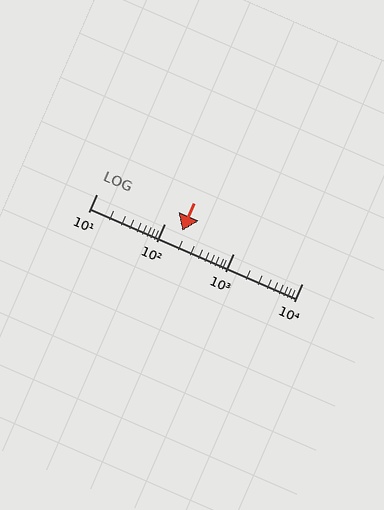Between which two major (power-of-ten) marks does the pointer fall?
The pointer is between 100 and 1000.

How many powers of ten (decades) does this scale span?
The scale spans 3 decades, from 10 to 10000.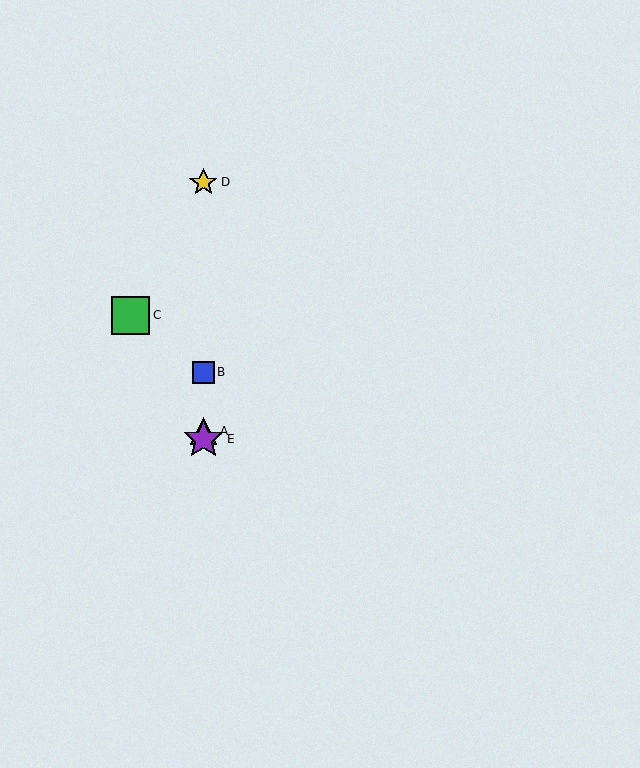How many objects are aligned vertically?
4 objects (A, B, D, E) are aligned vertically.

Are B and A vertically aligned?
Yes, both are at x≈203.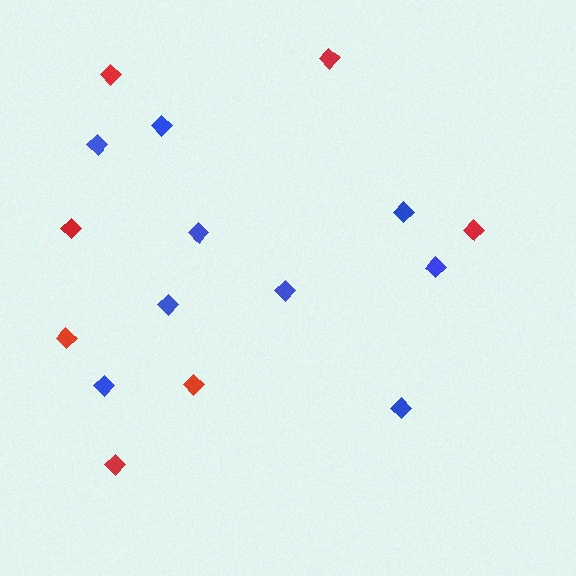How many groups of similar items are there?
There are 2 groups: one group of red diamonds (7) and one group of blue diamonds (9).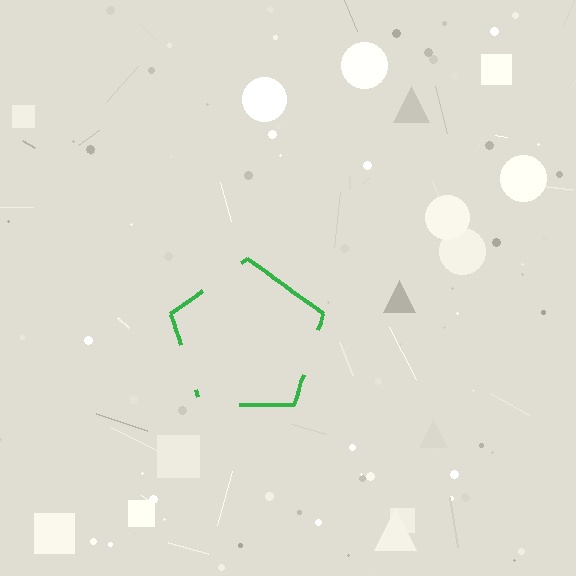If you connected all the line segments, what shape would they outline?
They would outline a pentagon.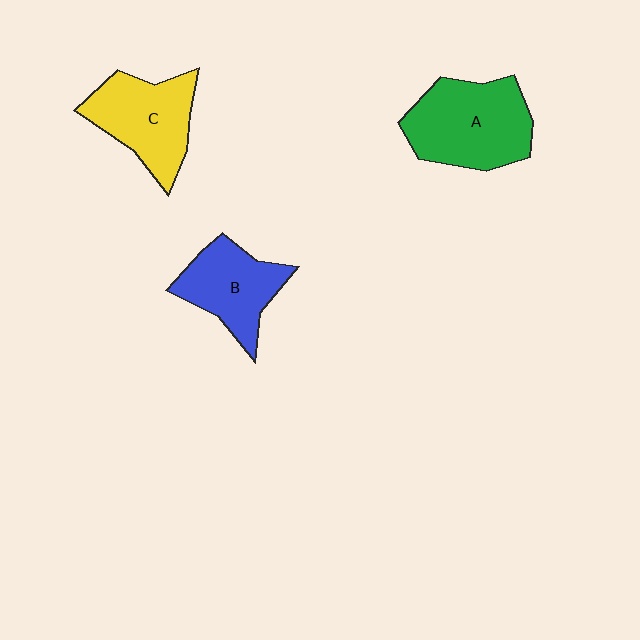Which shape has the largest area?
Shape A (green).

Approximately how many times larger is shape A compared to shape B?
Approximately 1.4 times.